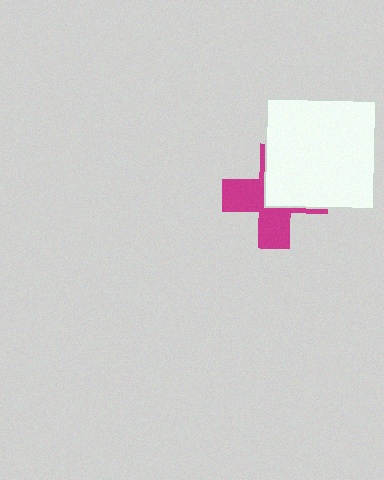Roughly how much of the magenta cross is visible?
About half of it is visible (roughly 54%).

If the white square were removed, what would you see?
You would see the complete magenta cross.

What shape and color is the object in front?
The object in front is a white square.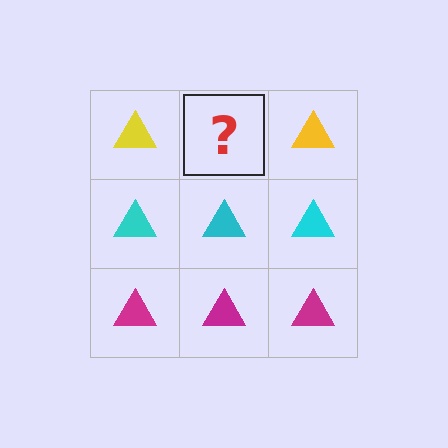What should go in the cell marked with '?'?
The missing cell should contain a yellow triangle.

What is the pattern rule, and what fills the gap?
The rule is that each row has a consistent color. The gap should be filled with a yellow triangle.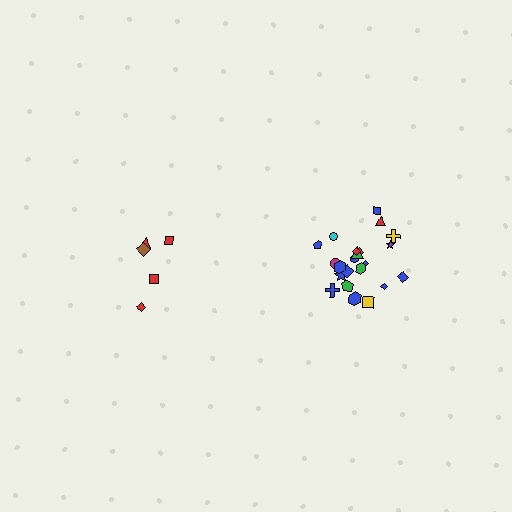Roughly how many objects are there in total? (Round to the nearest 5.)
Roughly 25 objects in total.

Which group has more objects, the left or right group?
The right group.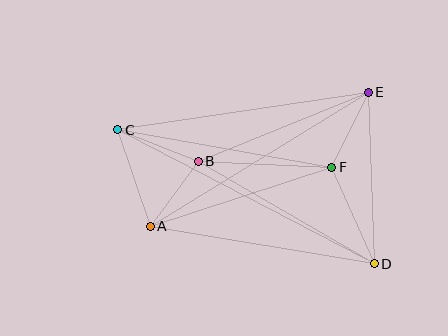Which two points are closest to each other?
Points A and B are closest to each other.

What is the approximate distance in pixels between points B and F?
The distance between B and F is approximately 134 pixels.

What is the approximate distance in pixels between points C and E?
The distance between C and E is approximately 253 pixels.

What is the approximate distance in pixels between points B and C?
The distance between B and C is approximately 86 pixels.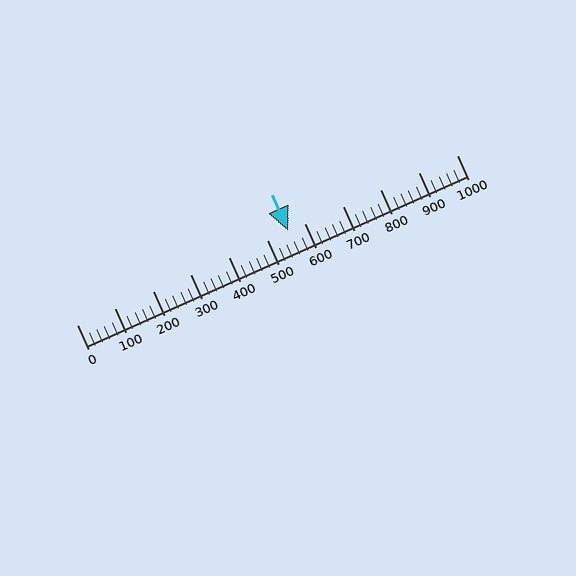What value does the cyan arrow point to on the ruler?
The cyan arrow points to approximately 555.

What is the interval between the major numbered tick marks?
The major tick marks are spaced 100 units apart.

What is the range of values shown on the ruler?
The ruler shows values from 0 to 1000.